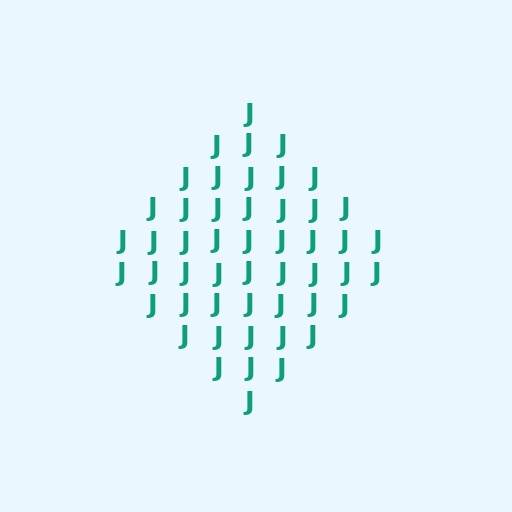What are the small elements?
The small elements are letter J's.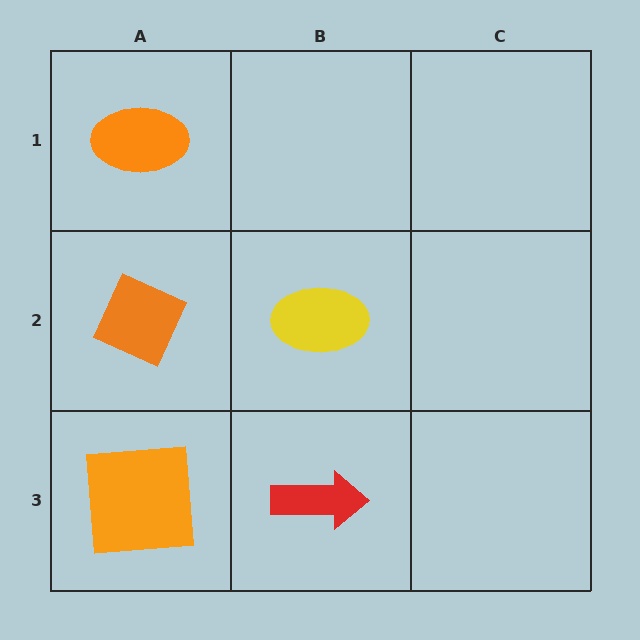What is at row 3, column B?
A red arrow.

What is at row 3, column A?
An orange square.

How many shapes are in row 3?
2 shapes.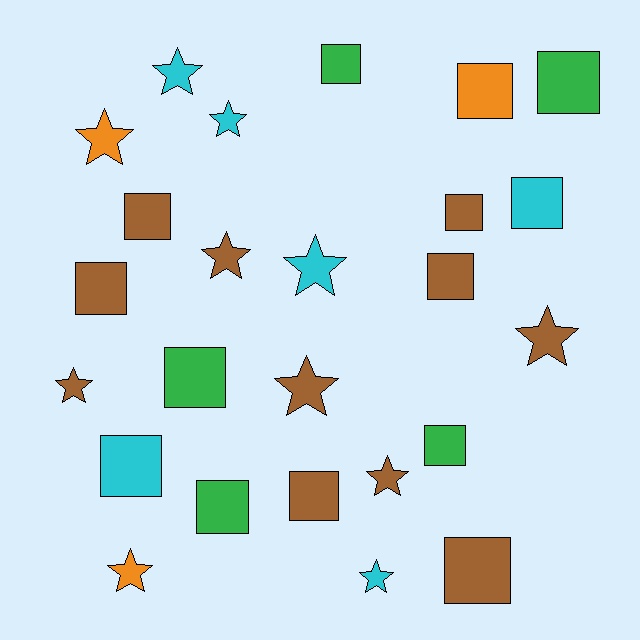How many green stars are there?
There are no green stars.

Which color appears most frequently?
Brown, with 11 objects.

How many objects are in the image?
There are 25 objects.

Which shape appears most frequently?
Square, with 14 objects.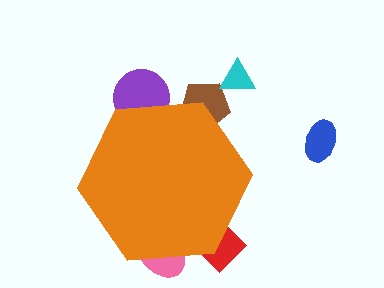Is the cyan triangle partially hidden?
No, the cyan triangle is fully visible.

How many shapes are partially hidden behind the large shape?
4 shapes are partially hidden.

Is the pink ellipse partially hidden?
Yes, the pink ellipse is partially hidden behind the orange hexagon.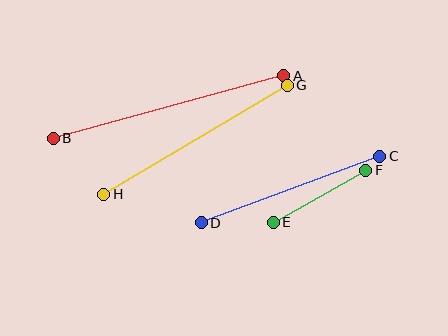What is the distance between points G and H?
The distance is approximately 213 pixels.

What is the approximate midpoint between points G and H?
The midpoint is at approximately (196, 140) pixels.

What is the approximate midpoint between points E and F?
The midpoint is at approximately (320, 196) pixels.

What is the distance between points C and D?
The distance is approximately 191 pixels.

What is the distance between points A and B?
The distance is approximately 239 pixels.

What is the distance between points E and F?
The distance is approximately 106 pixels.